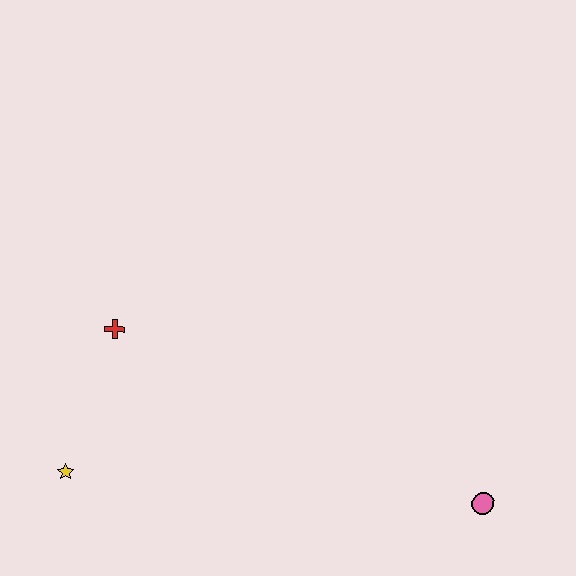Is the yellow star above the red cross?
No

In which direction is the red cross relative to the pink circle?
The red cross is to the left of the pink circle.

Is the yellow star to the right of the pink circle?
No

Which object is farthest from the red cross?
The pink circle is farthest from the red cross.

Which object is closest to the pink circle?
The red cross is closest to the pink circle.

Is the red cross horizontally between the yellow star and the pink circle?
Yes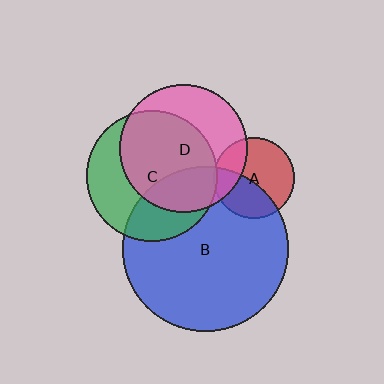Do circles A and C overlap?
Yes.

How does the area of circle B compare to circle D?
Approximately 1.7 times.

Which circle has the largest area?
Circle B (blue).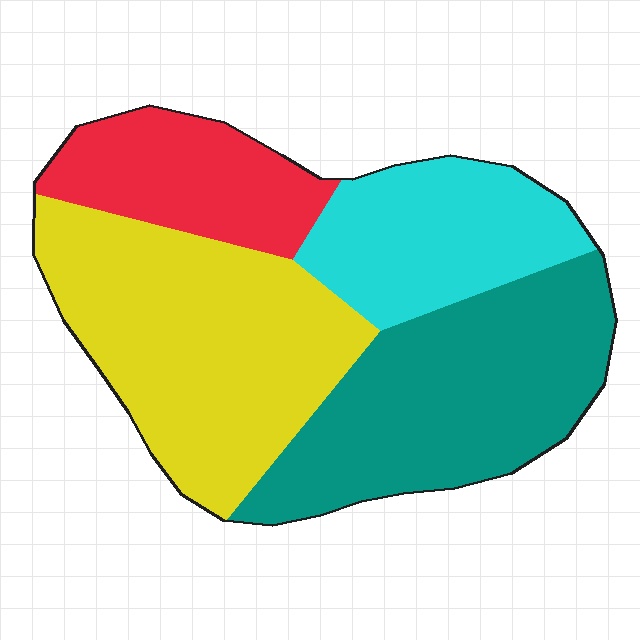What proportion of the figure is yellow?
Yellow takes up between a third and a half of the figure.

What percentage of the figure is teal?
Teal takes up between a sixth and a third of the figure.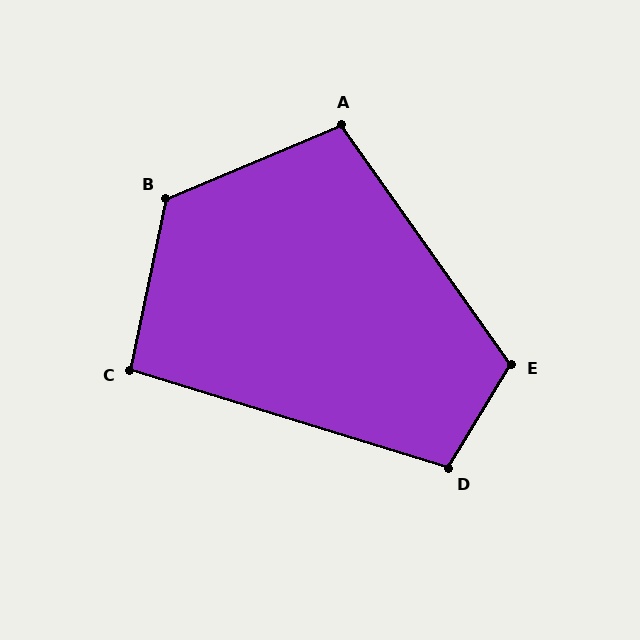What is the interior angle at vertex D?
Approximately 104 degrees (obtuse).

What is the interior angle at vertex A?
Approximately 103 degrees (obtuse).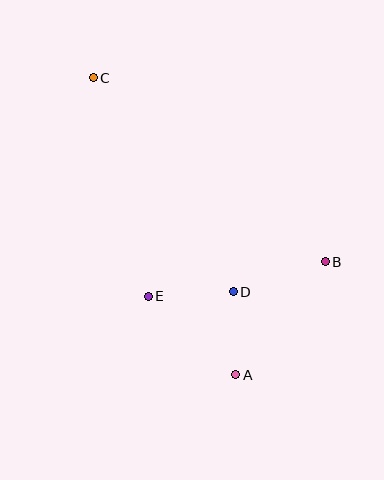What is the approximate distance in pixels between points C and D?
The distance between C and D is approximately 256 pixels.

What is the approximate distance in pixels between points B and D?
The distance between B and D is approximately 97 pixels.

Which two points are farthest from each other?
Points A and C are farthest from each other.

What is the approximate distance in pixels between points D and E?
The distance between D and E is approximately 85 pixels.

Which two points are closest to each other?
Points A and D are closest to each other.